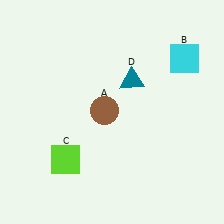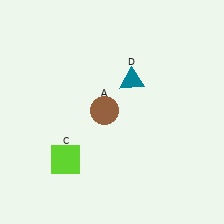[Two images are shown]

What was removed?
The cyan square (B) was removed in Image 2.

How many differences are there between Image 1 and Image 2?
There is 1 difference between the two images.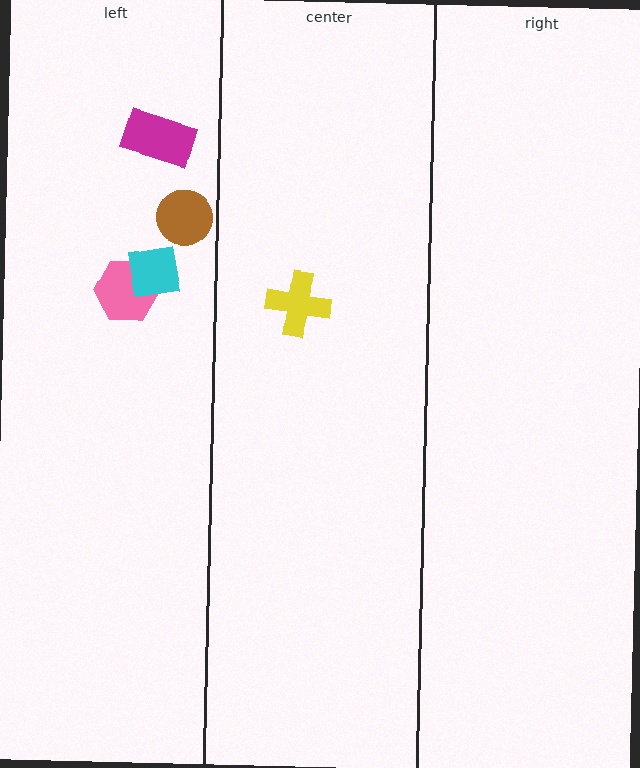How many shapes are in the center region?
1.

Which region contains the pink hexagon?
The left region.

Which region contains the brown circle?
The left region.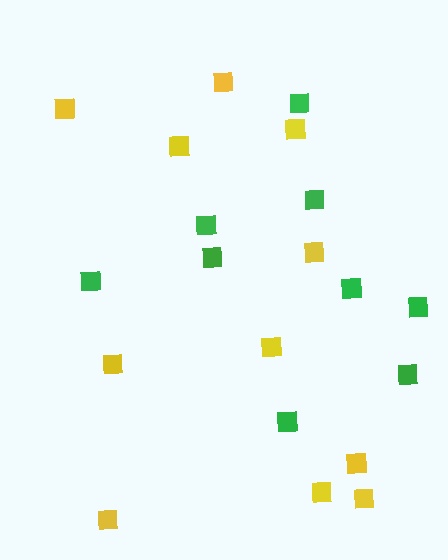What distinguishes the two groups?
There are 2 groups: one group of green squares (9) and one group of yellow squares (11).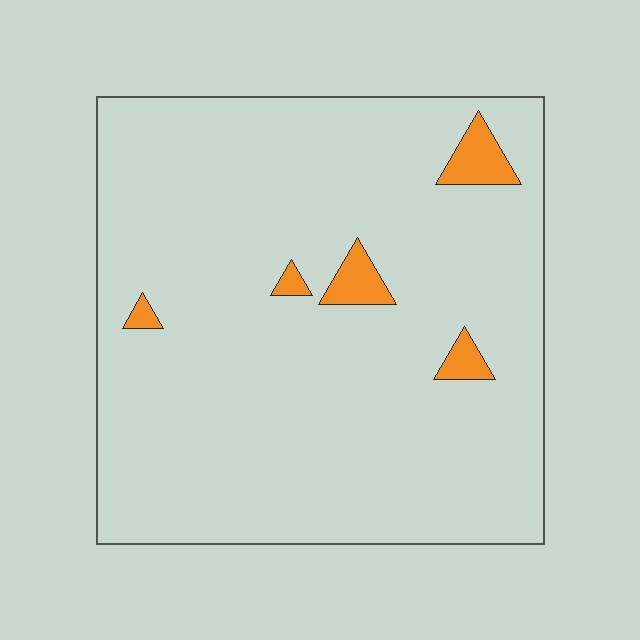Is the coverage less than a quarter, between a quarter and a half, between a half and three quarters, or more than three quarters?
Less than a quarter.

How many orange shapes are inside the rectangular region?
5.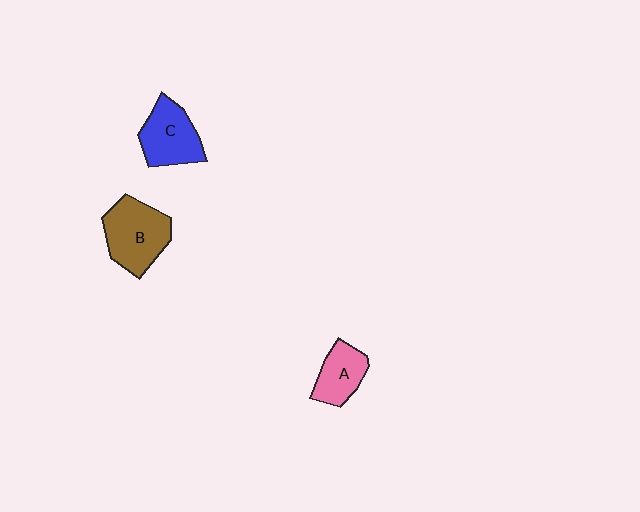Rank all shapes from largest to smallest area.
From largest to smallest: B (brown), C (blue), A (pink).